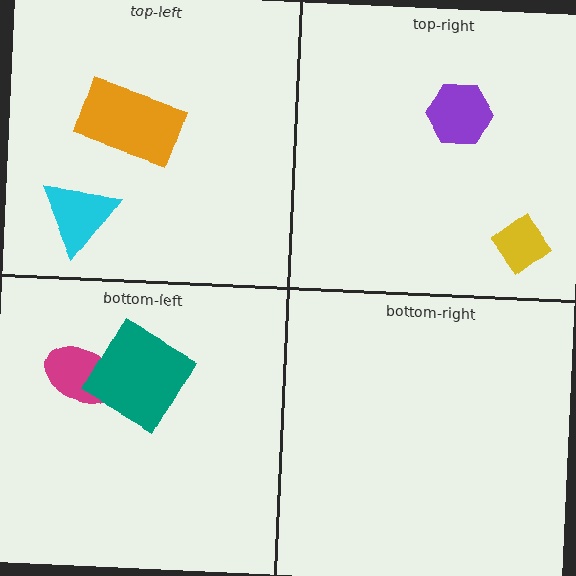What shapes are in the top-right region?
The purple hexagon, the yellow diamond.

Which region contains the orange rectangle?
The top-left region.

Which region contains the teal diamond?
The bottom-left region.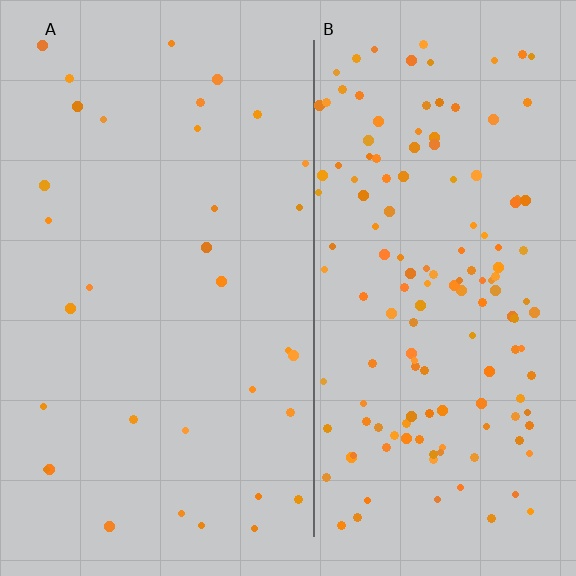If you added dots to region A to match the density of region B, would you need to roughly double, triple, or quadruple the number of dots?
Approximately quadruple.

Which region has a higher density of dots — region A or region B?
B (the right).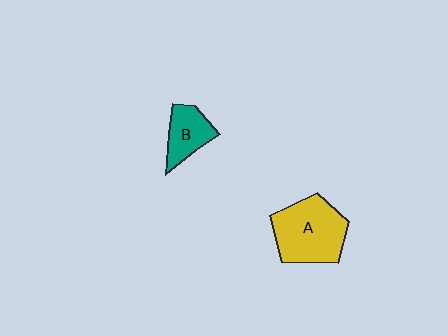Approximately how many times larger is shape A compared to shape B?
Approximately 1.9 times.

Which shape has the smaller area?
Shape B (teal).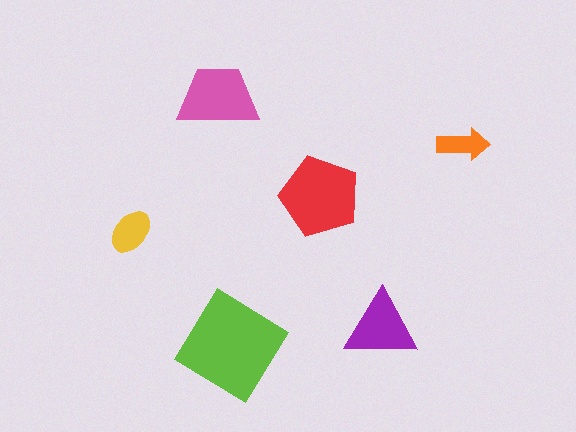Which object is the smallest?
The orange arrow.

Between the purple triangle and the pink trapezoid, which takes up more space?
The pink trapezoid.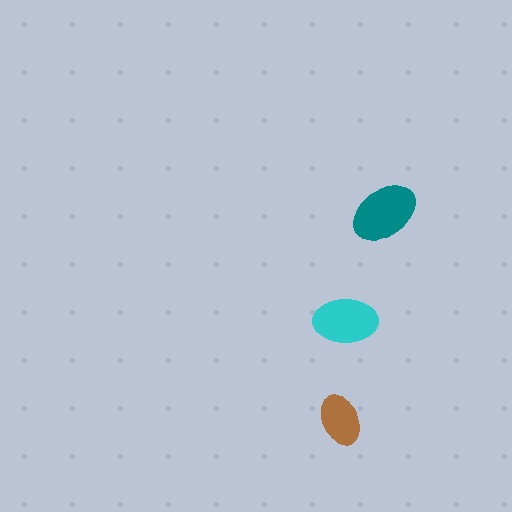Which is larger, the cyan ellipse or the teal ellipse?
The teal one.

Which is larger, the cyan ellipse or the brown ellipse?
The cyan one.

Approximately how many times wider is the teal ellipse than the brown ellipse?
About 1.5 times wider.